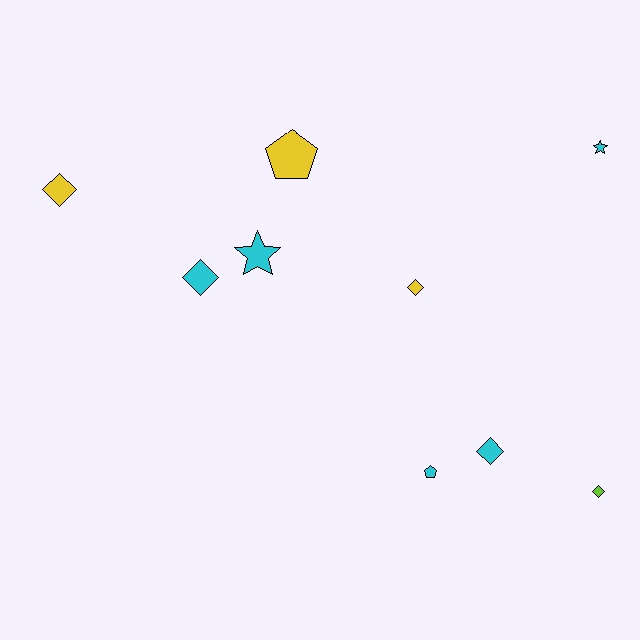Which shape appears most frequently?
Diamond, with 5 objects.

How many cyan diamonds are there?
There are 2 cyan diamonds.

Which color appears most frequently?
Cyan, with 5 objects.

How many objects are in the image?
There are 9 objects.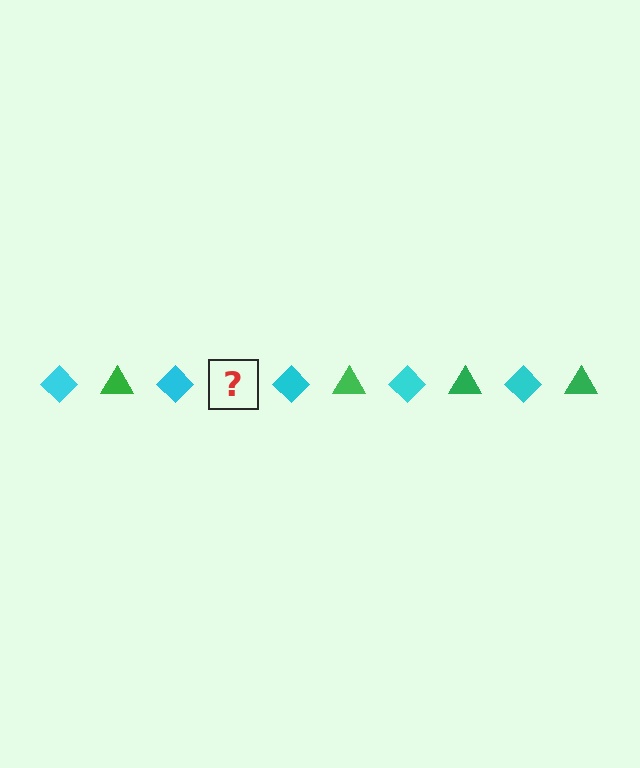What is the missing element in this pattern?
The missing element is a green triangle.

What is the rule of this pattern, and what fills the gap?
The rule is that the pattern alternates between cyan diamond and green triangle. The gap should be filled with a green triangle.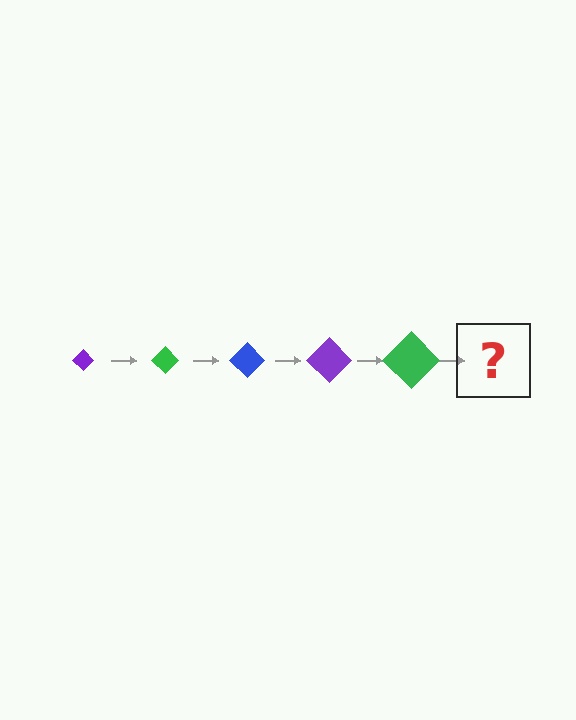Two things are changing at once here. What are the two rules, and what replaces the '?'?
The two rules are that the diamond grows larger each step and the color cycles through purple, green, and blue. The '?' should be a blue diamond, larger than the previous one.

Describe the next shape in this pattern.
It should be a blue diamond, larger than the previous one.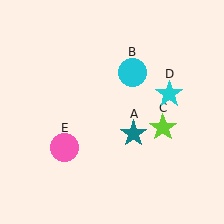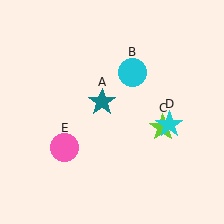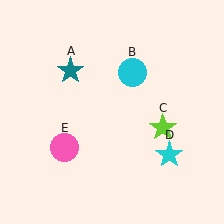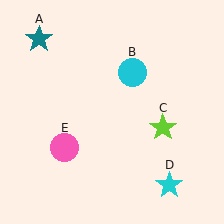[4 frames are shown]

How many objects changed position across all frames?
2 objects changed position: teal star (object A), cyan star (object D).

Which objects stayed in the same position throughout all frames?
Cyan circle (object B) and lime star (object C) and pink circle (object E) remained stationary.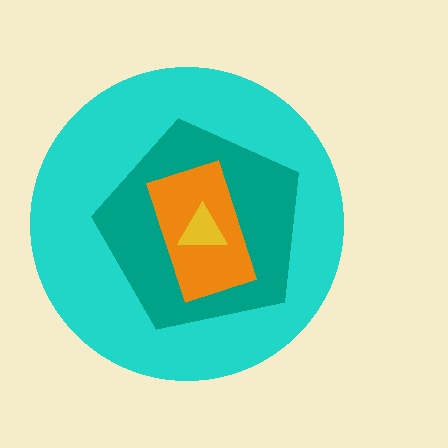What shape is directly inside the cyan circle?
The teal pentagon.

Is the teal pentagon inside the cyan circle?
Yes.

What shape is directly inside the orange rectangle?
The yellow triangle.